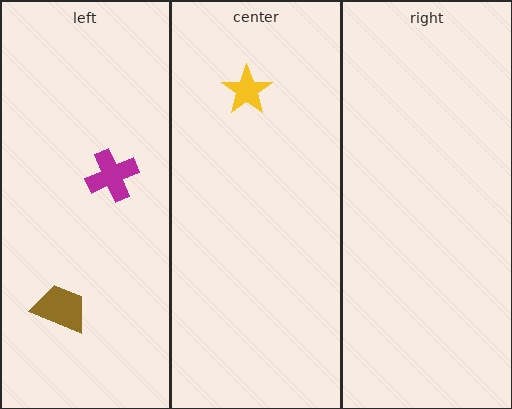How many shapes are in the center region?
1.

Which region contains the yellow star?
The center region.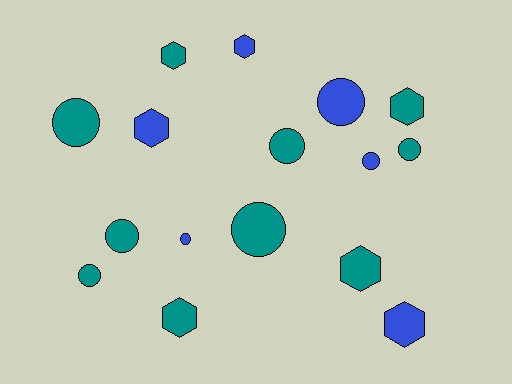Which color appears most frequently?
Teal, with 10 objects.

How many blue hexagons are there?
There are 3 blue hexagons.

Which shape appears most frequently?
Circle, with 9 objects.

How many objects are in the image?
There are 16 objects.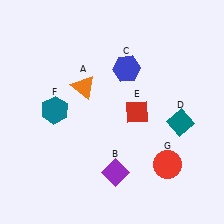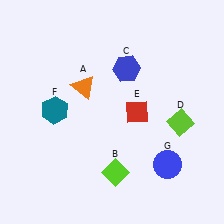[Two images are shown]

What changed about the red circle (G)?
In Image 1, G is red. In Image 2, it changed to blue.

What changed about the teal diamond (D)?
In Image 1, D is teal. In Image 2, it changed to lime.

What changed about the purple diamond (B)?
In Image 1, B is purple. In Image 2, it changed to lime.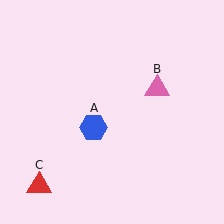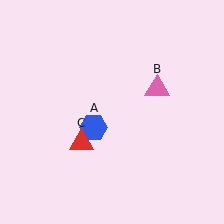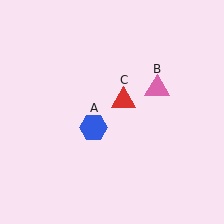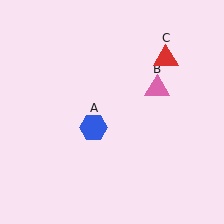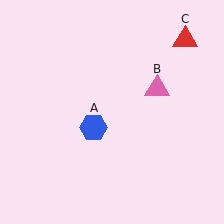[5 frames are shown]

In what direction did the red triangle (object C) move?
The red triangle (object C) moved up and to the right.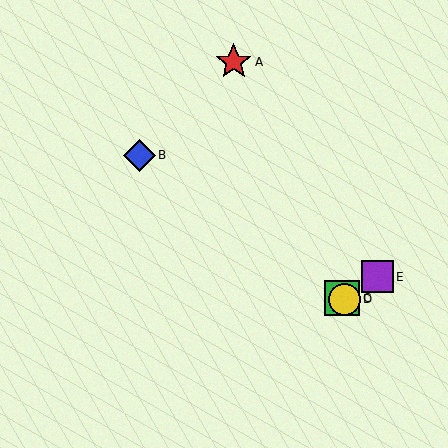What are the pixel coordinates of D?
Object D is at (344, 299).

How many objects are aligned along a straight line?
3 objects (B, C, D) are aligned along a straight line.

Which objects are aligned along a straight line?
Objects B, C, D are aligned along a straight line.